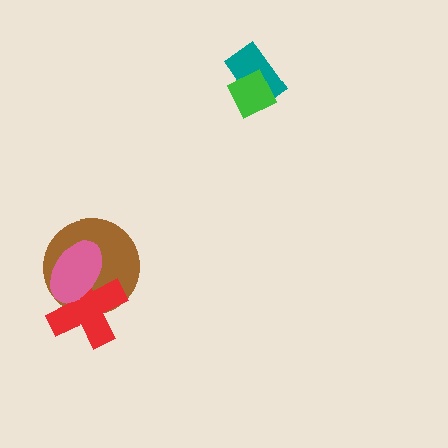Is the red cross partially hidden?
Yes, it is partially covered by another shape.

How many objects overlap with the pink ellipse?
2 objects overlap with the pink ellipse.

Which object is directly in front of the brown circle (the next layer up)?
The red cross is directly in front of the brown circle.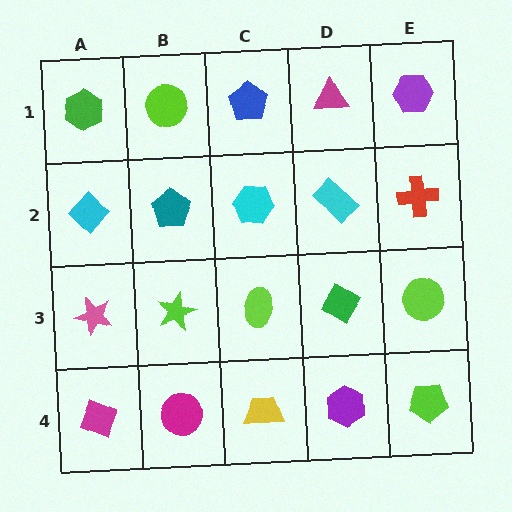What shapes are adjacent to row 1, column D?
A cyan rectangle (row 2, column D), a blue pentagon (row 1, column C), a purple hexagon (row 1, column E).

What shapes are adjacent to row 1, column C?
A cyan hexagon (row 2, column C), a lime circle (row 1, column B), a magenta triangle (row 1, column D).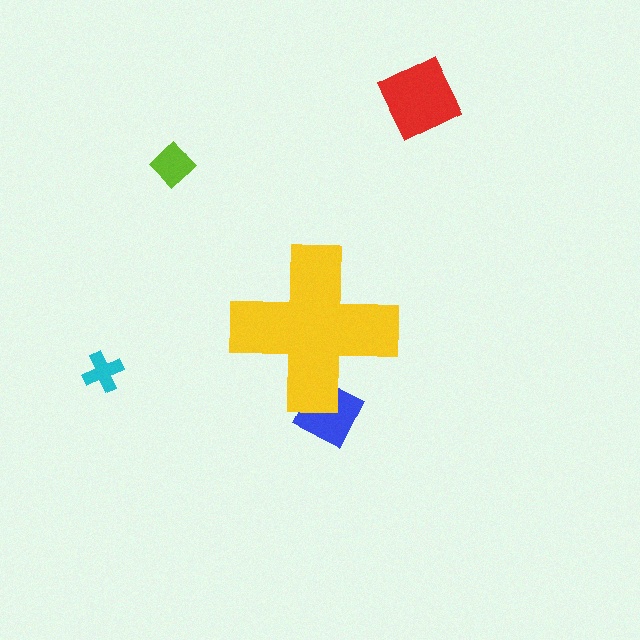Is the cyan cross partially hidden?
No, the cyan cross is fully visible.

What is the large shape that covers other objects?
A yellow cross.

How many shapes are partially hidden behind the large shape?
1 shape is partially hidden.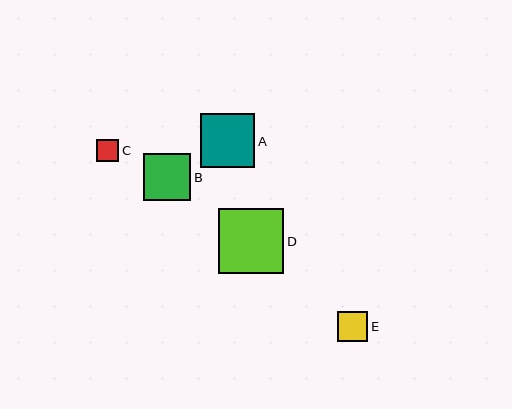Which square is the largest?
Square D is the largest with a size of approximately 65 pixels.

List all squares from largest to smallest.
From largest to smallest: D, A, B, E, C.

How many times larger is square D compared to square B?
Square D is approximately 1.4 times the size of square B.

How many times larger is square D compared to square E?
Square D is approximately 2.2 times the size of square E.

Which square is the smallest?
Square C is the smallest with a size of approximately 22 pixels.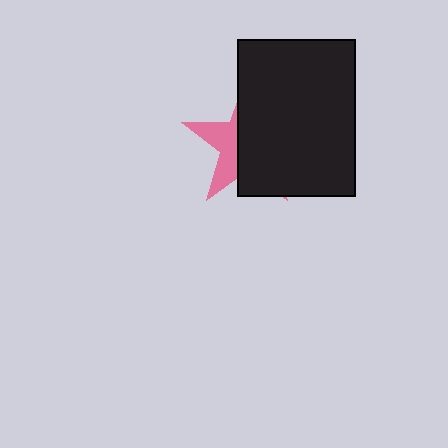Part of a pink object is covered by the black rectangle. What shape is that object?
It is a star.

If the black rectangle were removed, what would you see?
You would see the complete pink star.